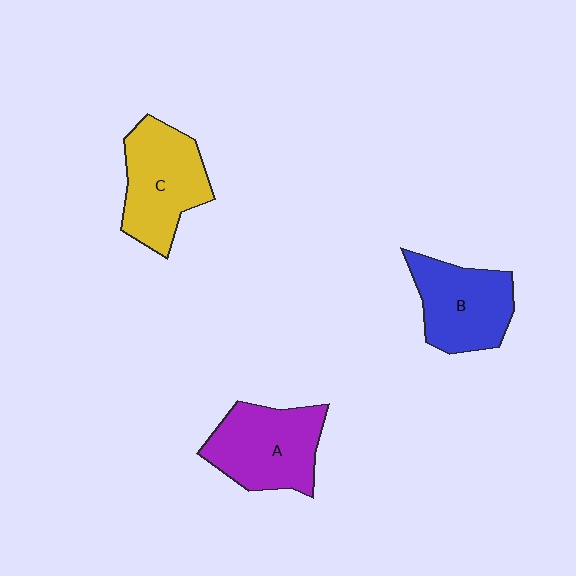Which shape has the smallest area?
Shape B (blue).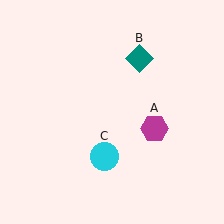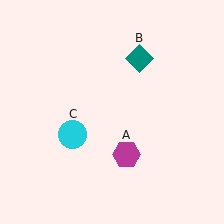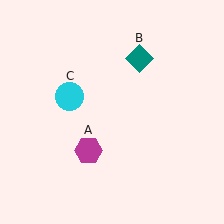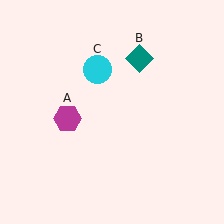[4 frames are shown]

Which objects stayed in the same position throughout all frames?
Teal diamond (object B) remained stationary.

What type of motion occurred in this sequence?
The magenta hexagon (object A), cyan circle (object C) rotated clockwise around the center of the scene.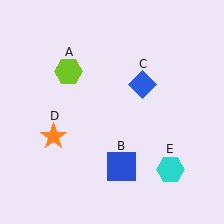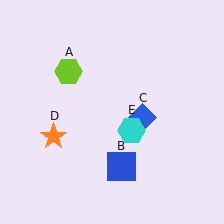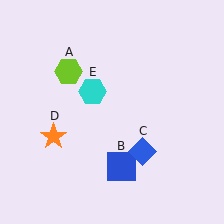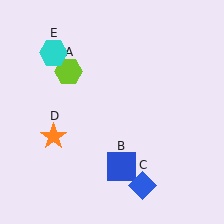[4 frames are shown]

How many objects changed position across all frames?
2 objects changed position: blue diamond (object C), cyan hexagon (object E).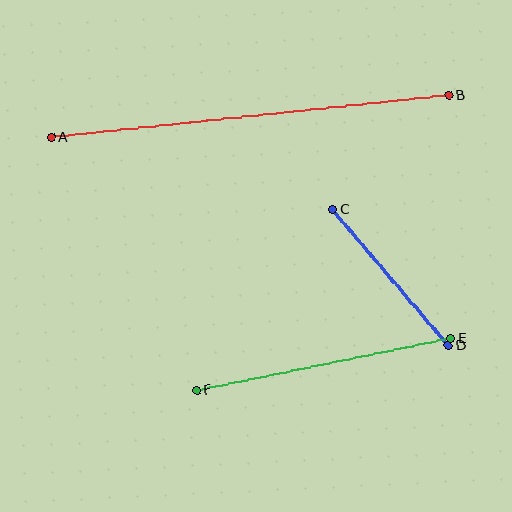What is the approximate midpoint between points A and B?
The midpoint is at approximately (250, 116) pixels.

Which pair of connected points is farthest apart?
Points A and B are farthest apart.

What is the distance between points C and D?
The distance is approximately 178 pixels.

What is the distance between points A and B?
The distance is approximately 399 pixels.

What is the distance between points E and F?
The distance is approximately 260 pixels.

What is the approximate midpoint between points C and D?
The midpoint is at approximately (390, 278) pixels.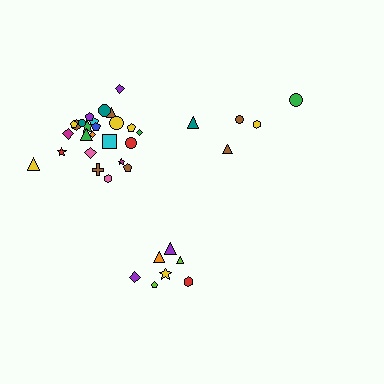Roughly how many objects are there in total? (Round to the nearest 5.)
Roughly 35 objects in total.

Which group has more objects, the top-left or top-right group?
The top-left group.